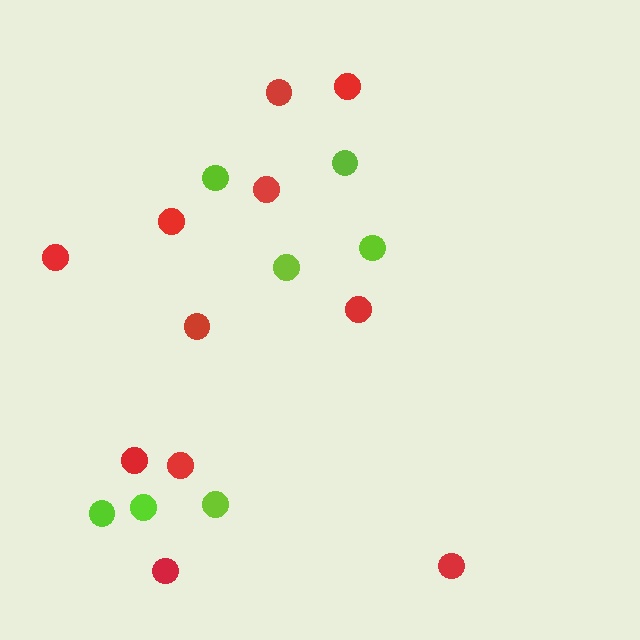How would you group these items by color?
There are 2 groups: one group of lime circles (7) and one group of red circles (11).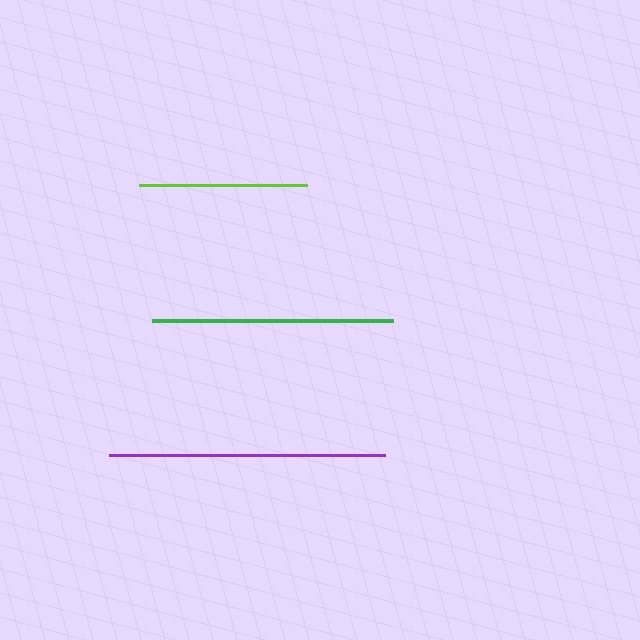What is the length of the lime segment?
The lime segment is approximately 169 pixels long.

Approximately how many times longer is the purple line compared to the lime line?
The purple line is approximately 1.6 times the length of the lime line.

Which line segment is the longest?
The purple line is the longest at approximately 276 pixels.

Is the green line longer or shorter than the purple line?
The purple line is longer than the green line.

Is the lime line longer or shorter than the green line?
The green line is longer than the lime line.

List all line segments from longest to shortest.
From longest to shortest: purple, green, lime.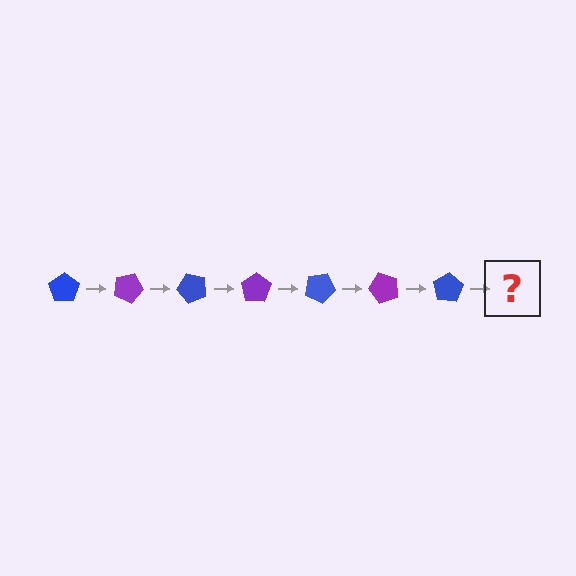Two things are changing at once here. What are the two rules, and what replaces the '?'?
The two rules are that it rotates 25 degrees each step and the color cycles through blue and purple. The '?' should be a purple pentagon, rotated 175 degrees from the start.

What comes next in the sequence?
The next element should be a purple pentagon, rotated 175 degrees from the start.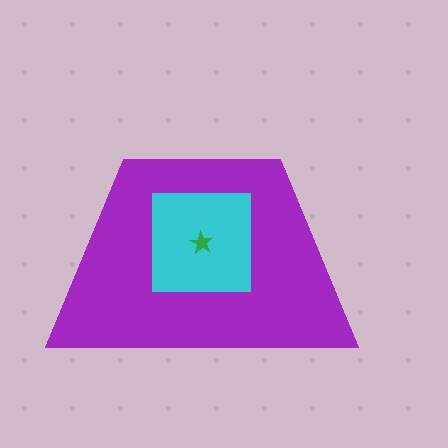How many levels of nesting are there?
3.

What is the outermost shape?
The purple trapezoid.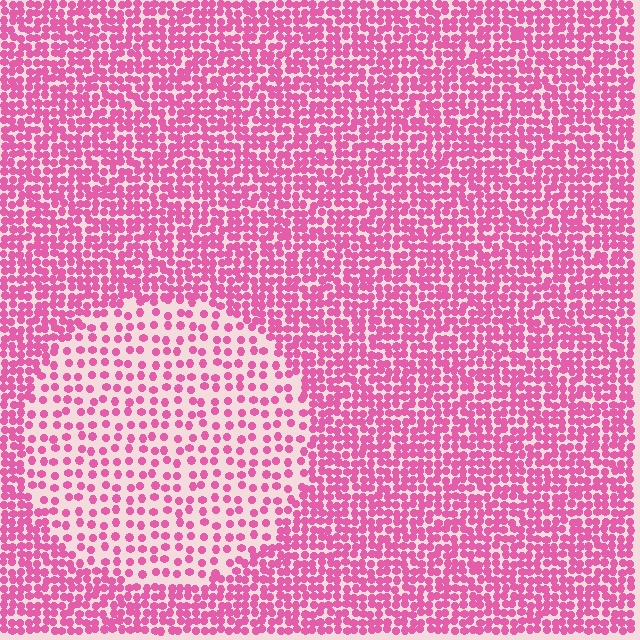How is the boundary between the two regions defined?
The boundary is defined by a change in element density (approximately 2.2x ratio). All elements are the same color, size, and shape.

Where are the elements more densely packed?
The elements are more densely packed outside the circle boundary.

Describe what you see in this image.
The image contains small pink elements arranged at two different densities. A circle-shaped region is visible where the elements are less densely packed than the surrounding area.